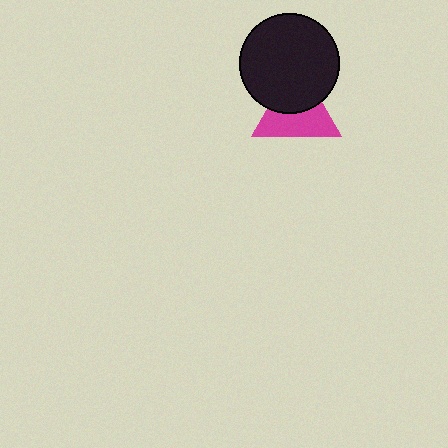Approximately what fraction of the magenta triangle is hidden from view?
Roughly 44% of the magenta triangle is hidden behind the black circle.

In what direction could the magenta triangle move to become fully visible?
The magenta triangle could move down. That would shift it out from behind the black circle entirely.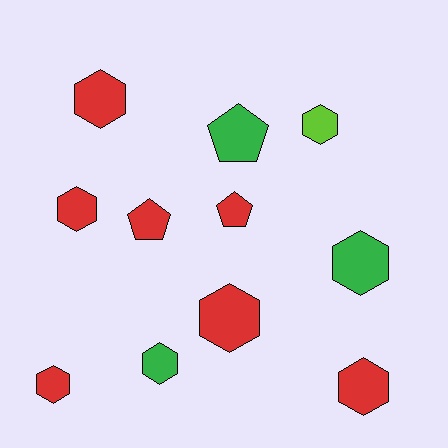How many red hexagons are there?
There are 5 red hexagons.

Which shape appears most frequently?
Hexagon, with 8 objects.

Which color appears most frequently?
Red, with 7 objects.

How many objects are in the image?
There are 11 objects.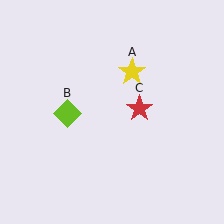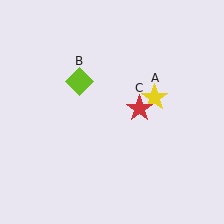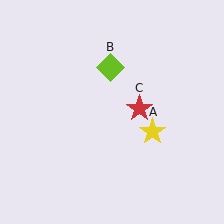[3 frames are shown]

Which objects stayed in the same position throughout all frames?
Red star (object C) remained stationary.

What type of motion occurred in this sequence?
The yellow star (object A), lime diamond (object B) rotated clockwise around the center of the scene.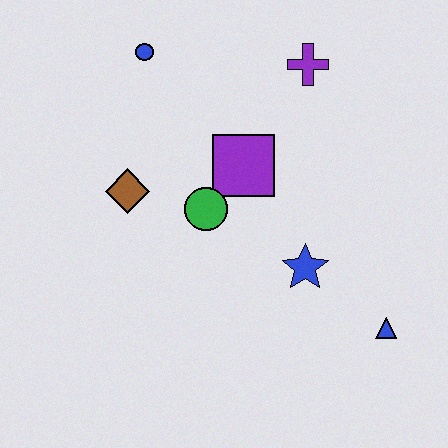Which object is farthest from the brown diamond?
The blue triangle is farthest from the brown diamond.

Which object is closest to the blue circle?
The brown diamond is closest to the blue circle.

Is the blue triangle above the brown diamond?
No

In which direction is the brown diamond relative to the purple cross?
The brown diamond is to the left of the purple cross.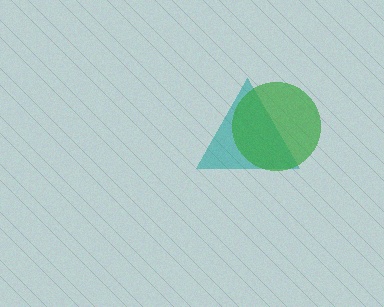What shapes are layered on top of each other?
The layered shapes are: a teal triangle, a green circle.